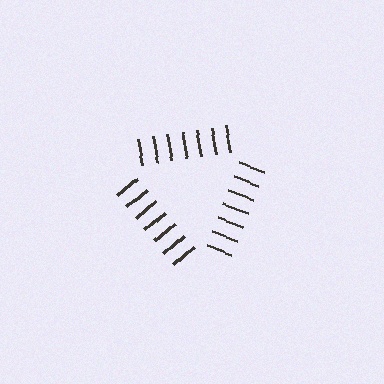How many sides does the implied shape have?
3 sides — the line-ends trace a triangle.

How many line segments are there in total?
21 — 7 along each of the 3 edges.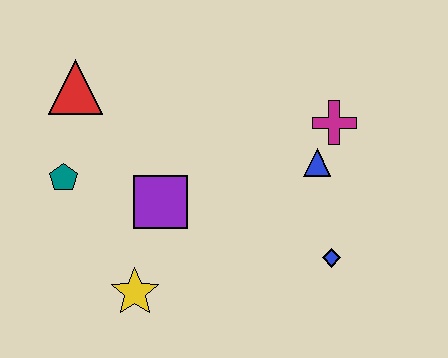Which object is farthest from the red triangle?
The blue diamond is farthest from the red triangle.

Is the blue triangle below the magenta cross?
Yes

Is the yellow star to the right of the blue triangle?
No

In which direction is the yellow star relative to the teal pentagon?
The yellow star is below the teal pentagon.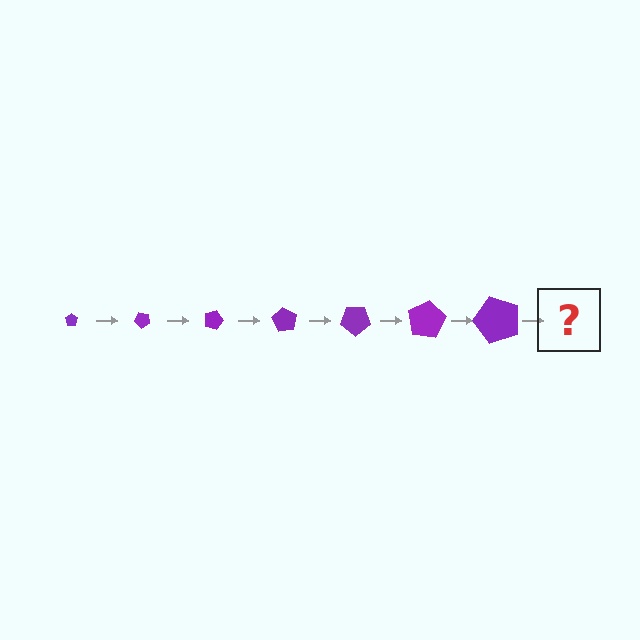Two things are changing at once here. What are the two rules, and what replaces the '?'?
The two rules are that the pentagon grows larger each step and it rotates 45 degrees each step. The '?' should be a pentagon, larger than the previous one and rotated 315 degrees from the start.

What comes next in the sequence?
The next element should be a pentagon, larger than the previous one and rotated 315 degrees from the start.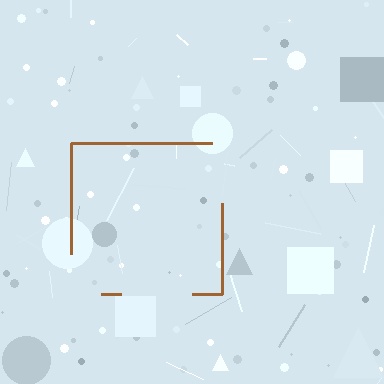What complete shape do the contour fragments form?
The contour fragments form a square.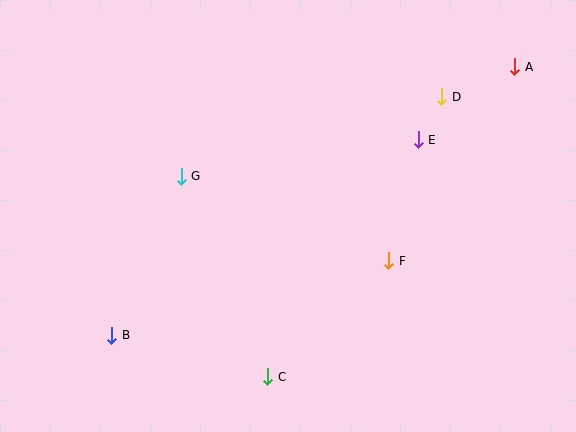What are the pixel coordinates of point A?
Point A is at (515, 67).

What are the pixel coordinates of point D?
Point D is at (442, 97).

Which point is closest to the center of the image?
Point F at (389, 261) is closest to the center.